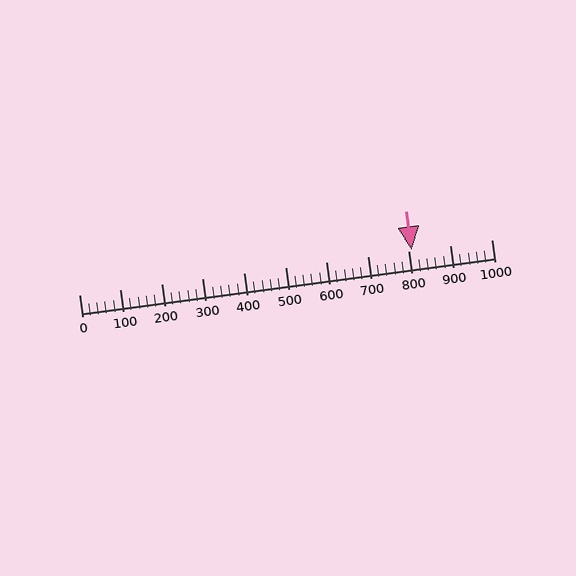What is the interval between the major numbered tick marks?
The major tick marks are spaced 100 units apart.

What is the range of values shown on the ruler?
The ruler shows values from 0 to 1000.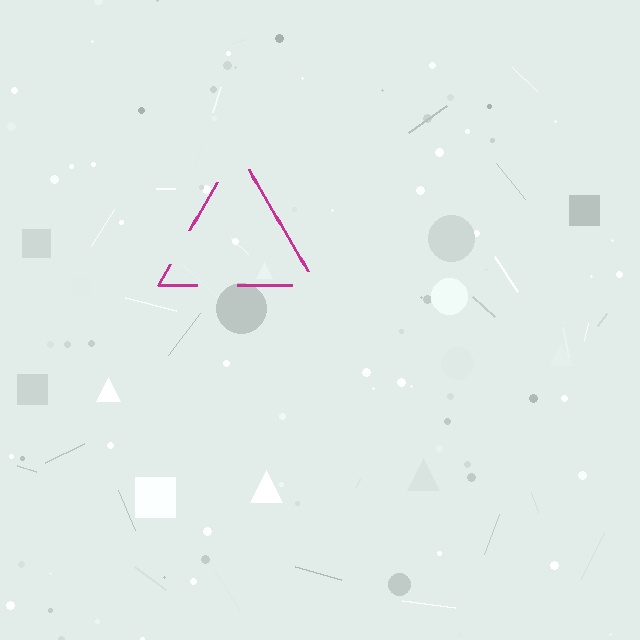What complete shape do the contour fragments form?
The contour fragments form a triangle.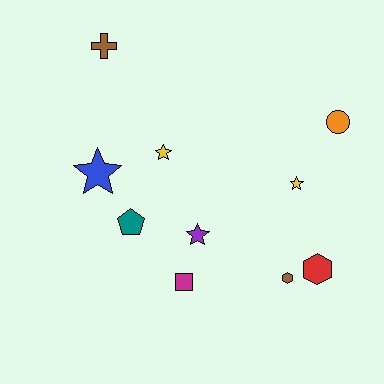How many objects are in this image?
There are 10 objects.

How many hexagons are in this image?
There are 2 hexagons.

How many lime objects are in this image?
There are no lime objects.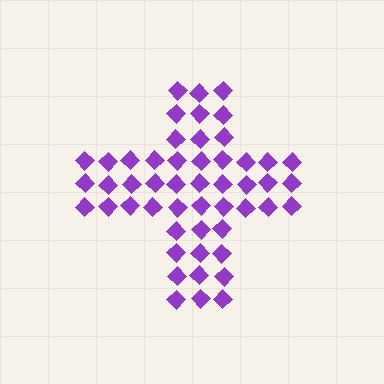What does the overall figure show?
The overall figure shows a cross.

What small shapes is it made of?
It is made of small diamonds.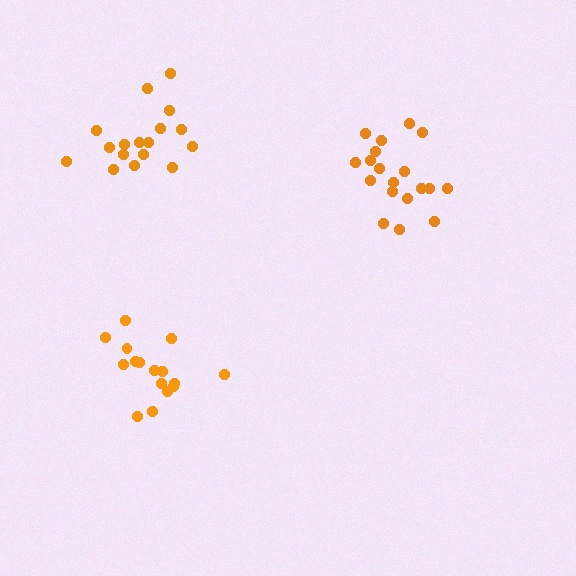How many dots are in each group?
Group 1: 19 dots, Group 2: 17 dots, Group 3: 16 dots (52 total).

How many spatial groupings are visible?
There are 3 spatial groupings.